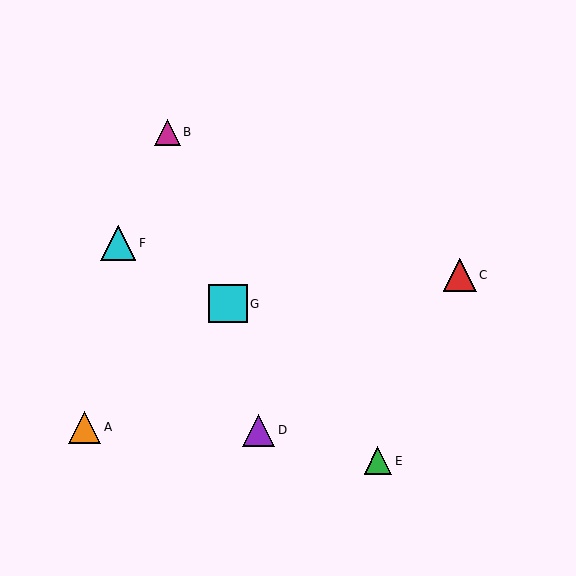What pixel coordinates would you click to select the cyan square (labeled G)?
Click at (228, 304) to select the cyan square G.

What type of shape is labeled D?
Shape D is a purple triangle.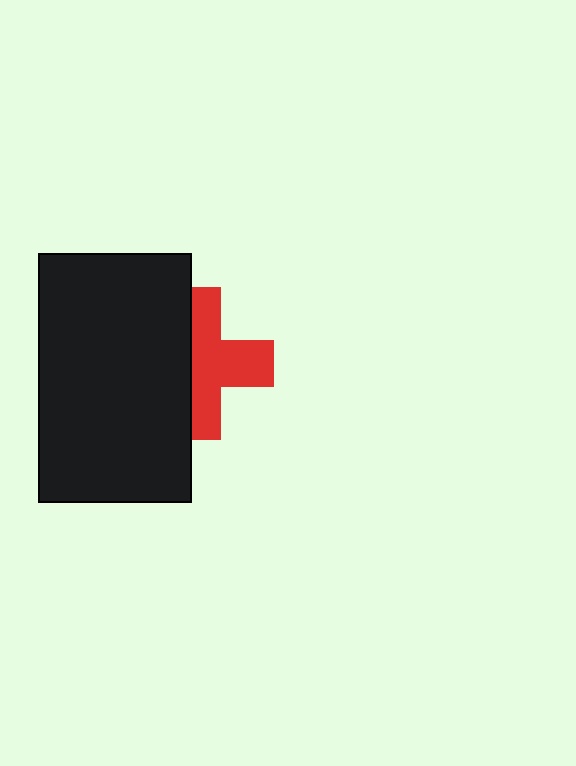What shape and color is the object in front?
The object in front is a black rectangle.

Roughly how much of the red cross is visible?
About half of it is visible (roughly 58%).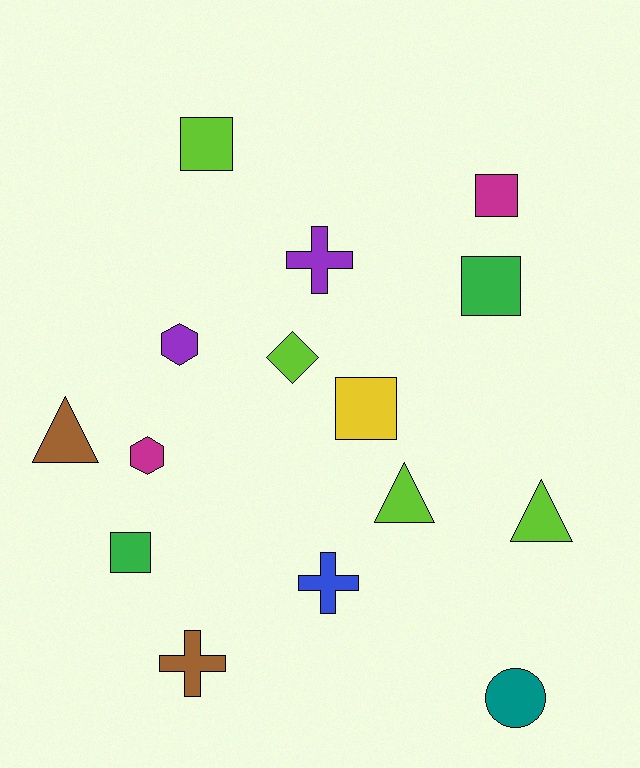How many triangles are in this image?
There are 3 triangles.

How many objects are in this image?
There are 15 objects.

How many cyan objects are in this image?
There are no cyan objects.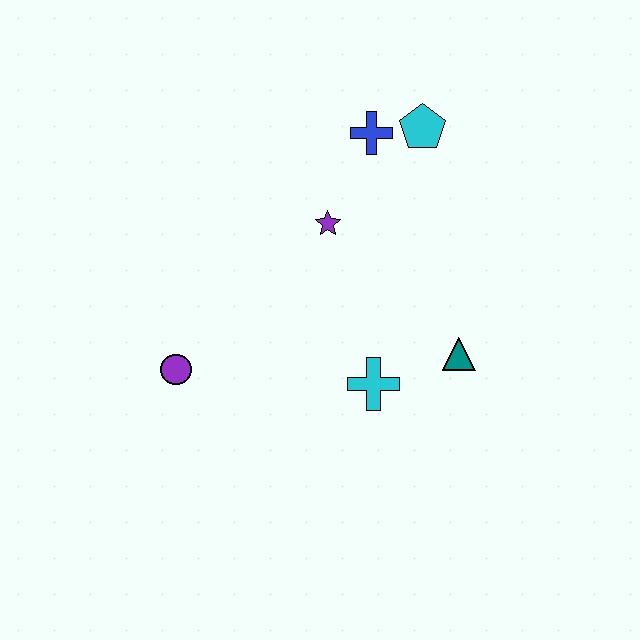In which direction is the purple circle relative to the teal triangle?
The purple circle is to the left of the teal triangle.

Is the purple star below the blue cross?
Yes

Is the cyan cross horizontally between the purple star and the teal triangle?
Yes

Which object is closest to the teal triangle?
The cyan cross is closest to the teal triangle.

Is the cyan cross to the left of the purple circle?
No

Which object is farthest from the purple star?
The purple circle is farthest from the purple star.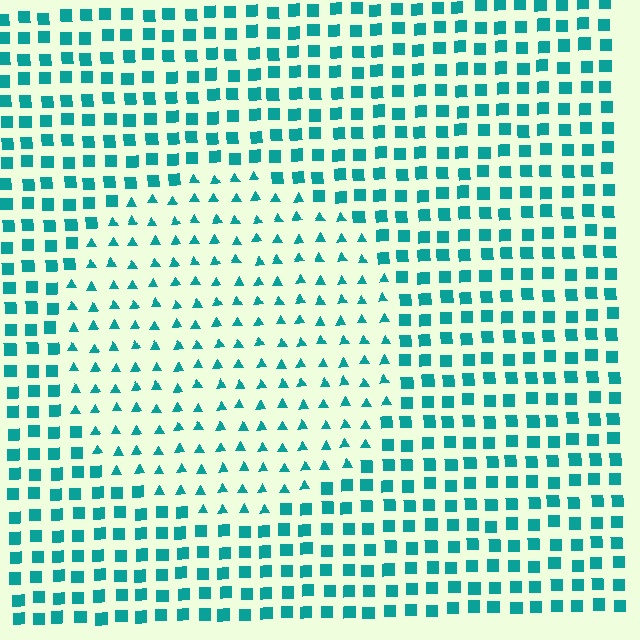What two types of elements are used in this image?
The image uses triangles inside the circle region and squares outside it.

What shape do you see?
I see a circle.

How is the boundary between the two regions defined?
The boundary is defined by a change in element shape: triangles inside vs. squares outside. All elements share the same color and spacing.